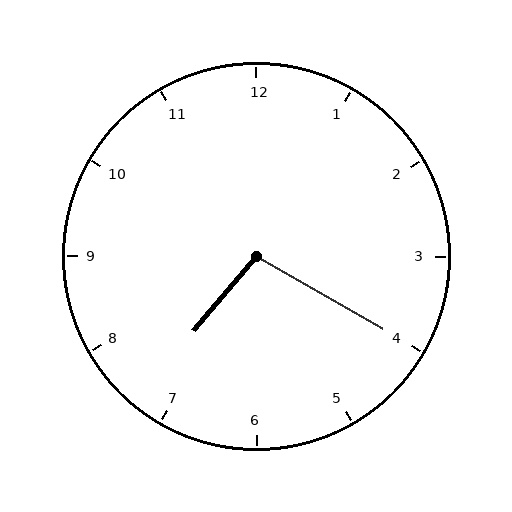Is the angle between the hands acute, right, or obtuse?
It is obtuse.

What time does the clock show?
7:20.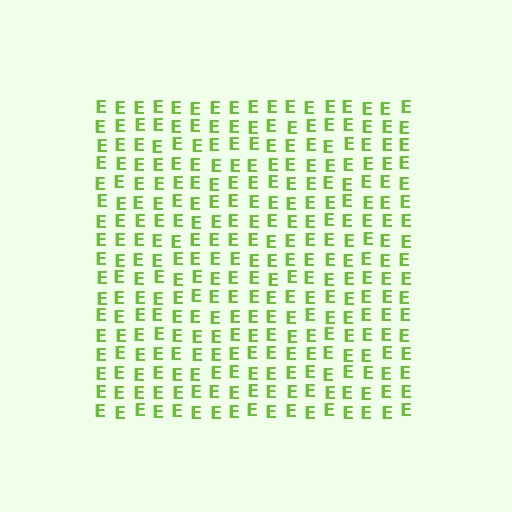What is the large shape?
The large shape is a square.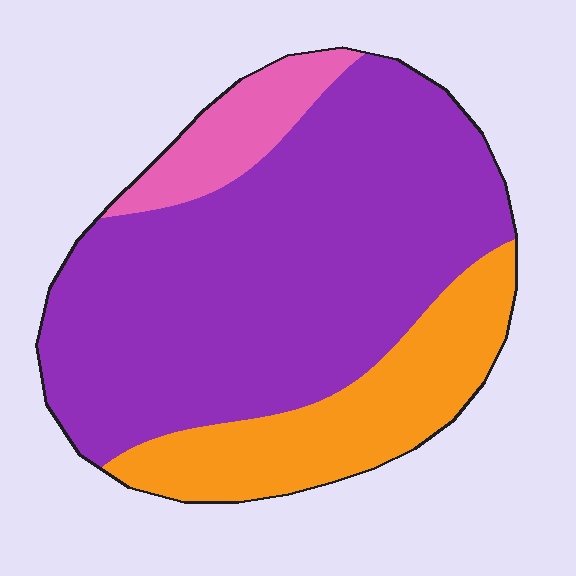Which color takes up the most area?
Purple, at roughly 70%.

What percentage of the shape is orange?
Orange takes up about one quarter (1/4) of the shape.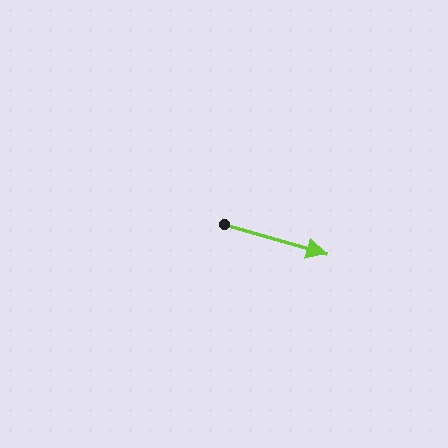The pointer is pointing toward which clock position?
Roughly 4 o'clock.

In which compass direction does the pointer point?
East.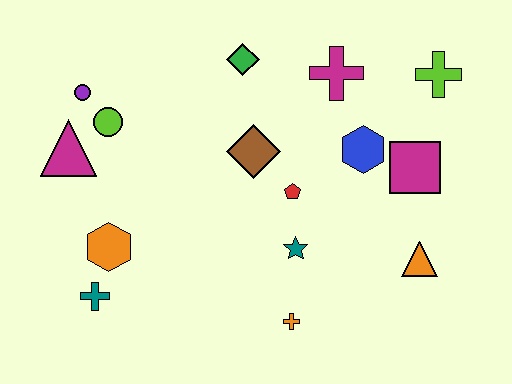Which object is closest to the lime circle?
The purple circle is closest to the lime circle.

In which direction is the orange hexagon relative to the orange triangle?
The orange hexagon is to the left of the orange triangle.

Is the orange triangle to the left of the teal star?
No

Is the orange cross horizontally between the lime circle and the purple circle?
No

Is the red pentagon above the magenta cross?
No